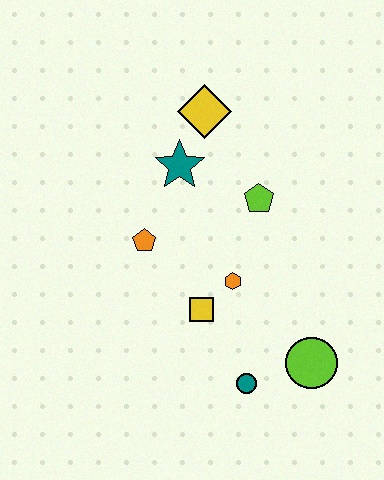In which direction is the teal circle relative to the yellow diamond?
The teal circle is below the yellow diamond.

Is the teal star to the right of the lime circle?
No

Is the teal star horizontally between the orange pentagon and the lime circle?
Yes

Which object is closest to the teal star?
The yellow diamond is closest to the teal star.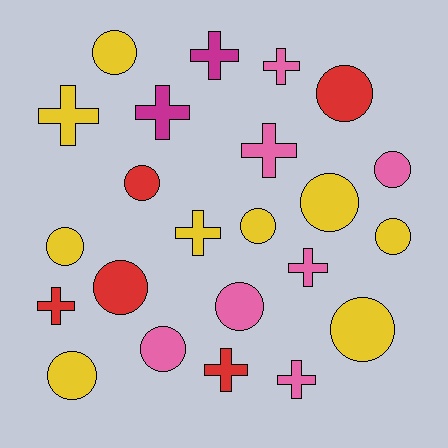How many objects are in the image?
There are 23 objects.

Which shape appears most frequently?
Circle, with 13 objects.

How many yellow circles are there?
There are 7 yellow circles.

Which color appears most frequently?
Yellow, with 9 objects.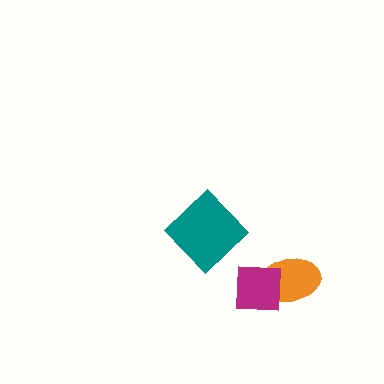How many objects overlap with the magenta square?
1 object overlaps with the magenta square.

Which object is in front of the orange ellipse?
The magenta square is in front of the orange ellipse.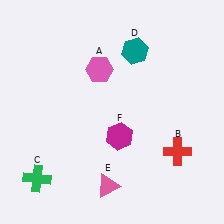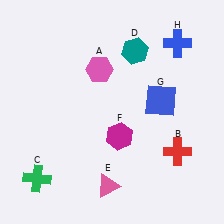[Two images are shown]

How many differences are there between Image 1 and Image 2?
There are 2 differences between the two images.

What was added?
A blue square (G), a blue cross (H) were added in Image 2.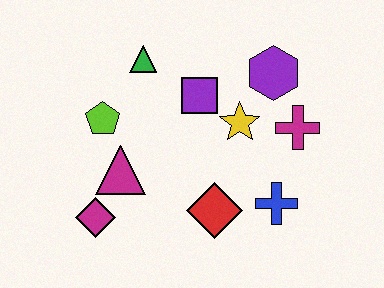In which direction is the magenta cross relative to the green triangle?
The magenta cross is to the right of the green triangle.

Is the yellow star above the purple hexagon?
No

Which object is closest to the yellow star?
The purple square is closest to the yellow star.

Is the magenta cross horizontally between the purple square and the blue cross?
No